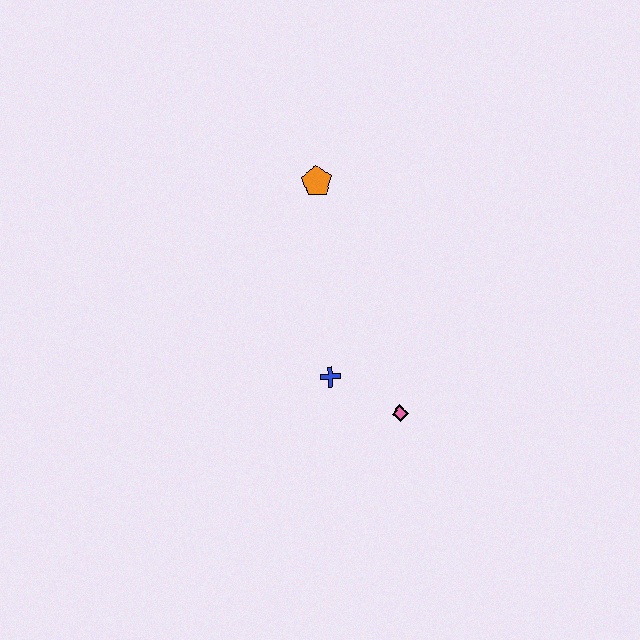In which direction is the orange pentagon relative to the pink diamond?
The orange pentagon is above the pink diamond.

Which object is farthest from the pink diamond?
The orange pentagon is farthest from the pink diamond.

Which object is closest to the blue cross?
The pink diamond is closest to the blue cross.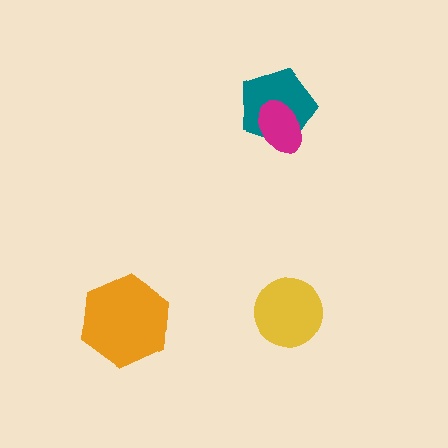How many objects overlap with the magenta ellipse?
1 object overlaps with the magenta ellipse.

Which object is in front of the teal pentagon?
The magenta ellipse is in front of the teal pentagon.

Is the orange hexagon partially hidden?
No, no other shape covers it.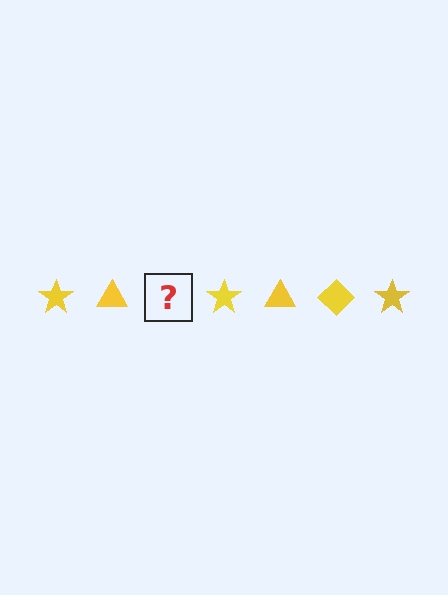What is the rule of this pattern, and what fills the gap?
The rule is that the pattern cycles through star, triangle, diamond shapes in yellow. The gap should be filled with a yellow diamond.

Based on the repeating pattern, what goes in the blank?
The blank should be a yellow diamond.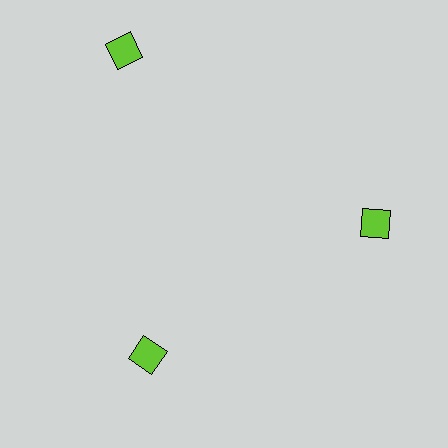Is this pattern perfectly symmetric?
No. The 3 lime squares are arranged in a ring, but one element near the 11 o'clock position is pushed outward from the center, breaking the 3-fold rotational symmetry.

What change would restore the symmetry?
The symmetry would be restored by moving it inward, back onto the ring so that all 3 squares sit at equal angles and equal distance from the center.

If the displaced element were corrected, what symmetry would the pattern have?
It would have 3-fold rotational symmetry — the pattern would map onto itself every 120 degrees.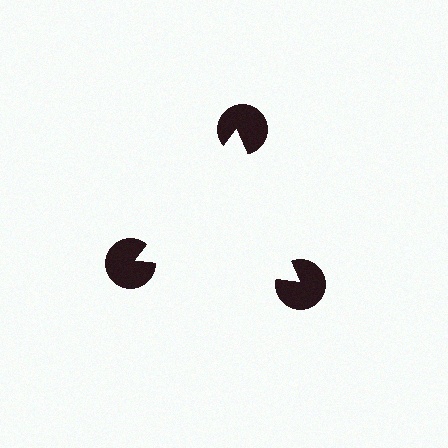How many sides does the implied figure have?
3 sides.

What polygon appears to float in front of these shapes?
An illusory triangle — its edges are inferred from the aligned wedge cuts in the pac-man discs, not physically drawn.